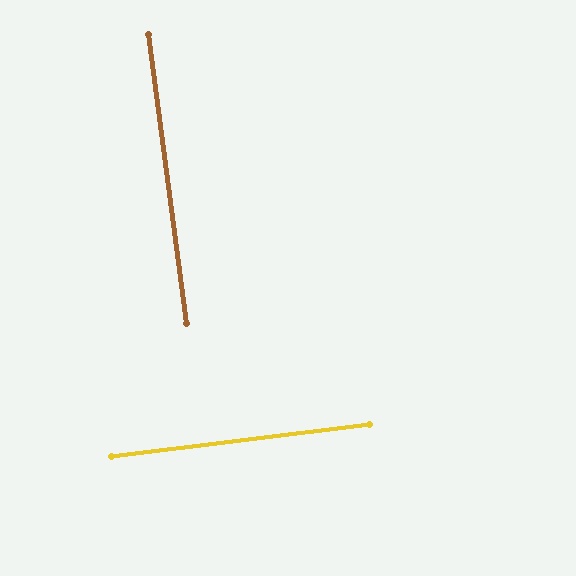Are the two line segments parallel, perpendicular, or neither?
Perpendicular — they meet at approximately 90°.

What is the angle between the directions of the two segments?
Approximately 90 degrees.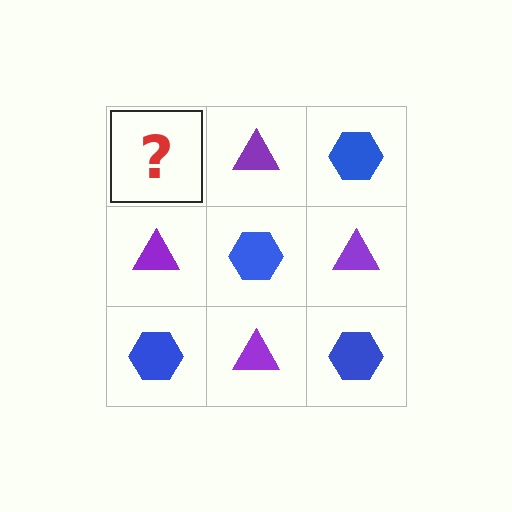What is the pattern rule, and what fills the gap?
The rule is that it alternates blue hexagon and purple triangle in a checkerboard pattern. The gap should be filled with a blue hexagon.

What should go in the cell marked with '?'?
The missing cell should contain a blue hexagon.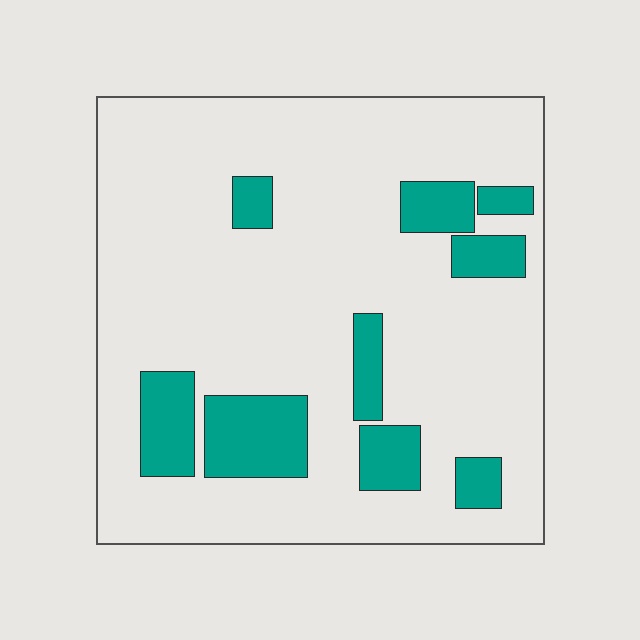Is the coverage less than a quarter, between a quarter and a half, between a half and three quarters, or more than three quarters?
Less than a quarter.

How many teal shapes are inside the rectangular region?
9.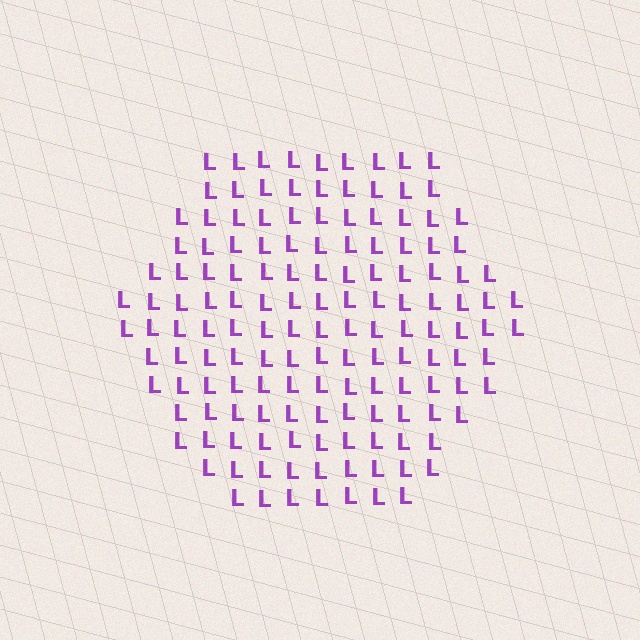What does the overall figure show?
The overall figure shows a hexagon.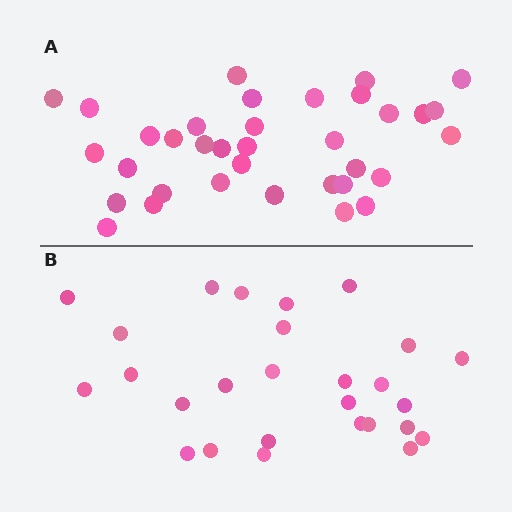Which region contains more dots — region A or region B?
Region A (the top region) has more dots.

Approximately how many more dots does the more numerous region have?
Region A has roughly 8 or so more dots than region B.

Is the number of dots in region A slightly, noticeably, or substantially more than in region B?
Region A has noticeably more, but not dramatically so. The ratio is roughly 1.3 to 1.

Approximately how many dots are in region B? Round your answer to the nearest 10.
About 30 dots. (The exact count is 27, which rounds to 30.)